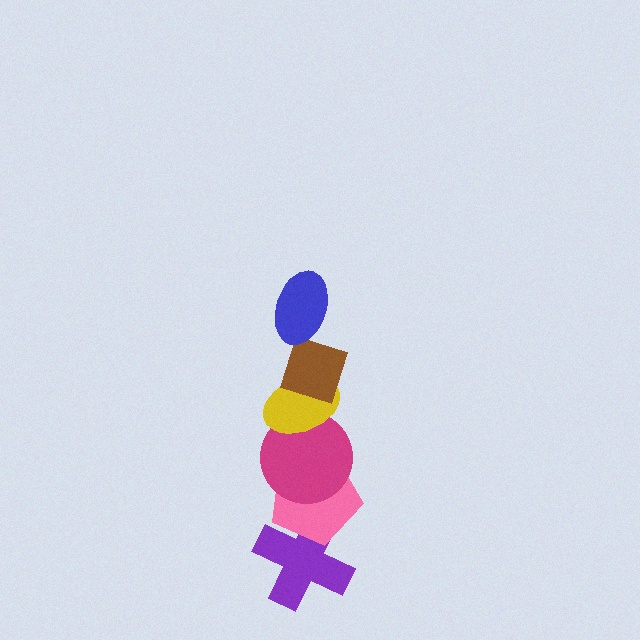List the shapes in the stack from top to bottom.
From top to bottom: the blue ellipse, the brown diamond, the yellow ellipse, the magenta circle, the pink pentagon, the purple cross.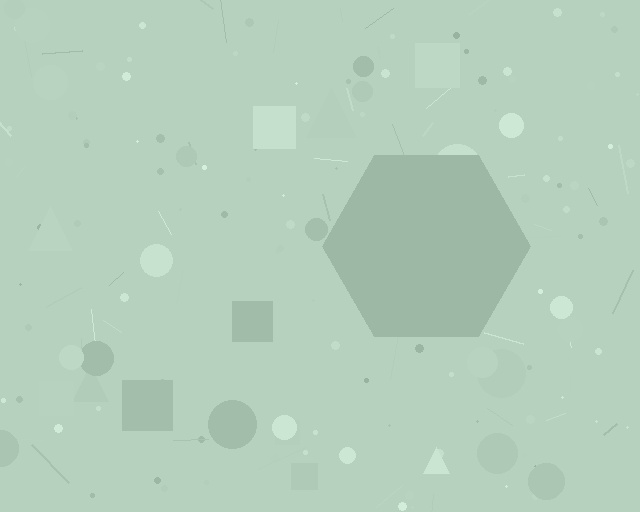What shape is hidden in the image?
A hexagon is hidden in the image.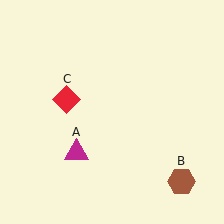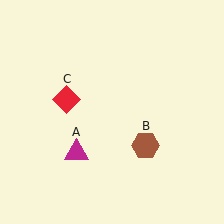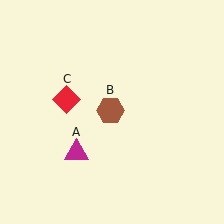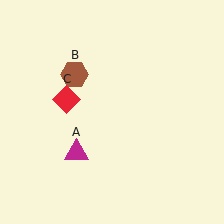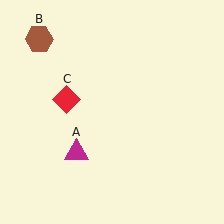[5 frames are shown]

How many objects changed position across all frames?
1 object changed position: brown hexagon (object B).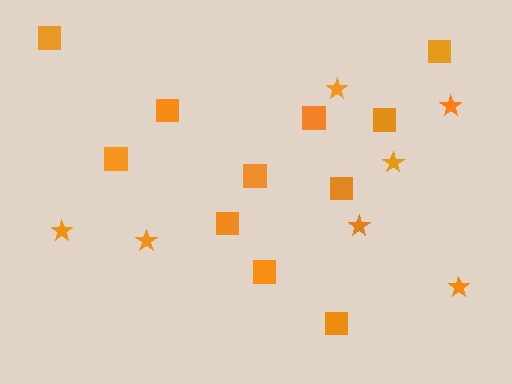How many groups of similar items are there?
There are 2 groups: one group of squares (11) and one group of stars (7).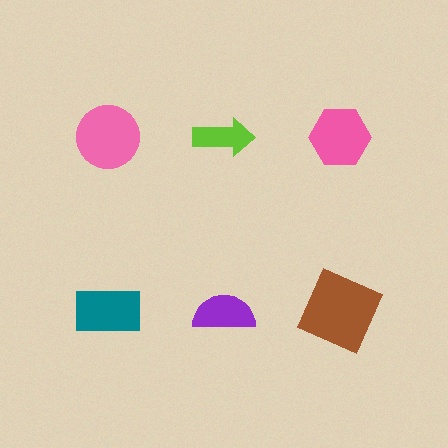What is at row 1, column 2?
A lime arrow.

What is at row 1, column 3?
A pink hexagon.